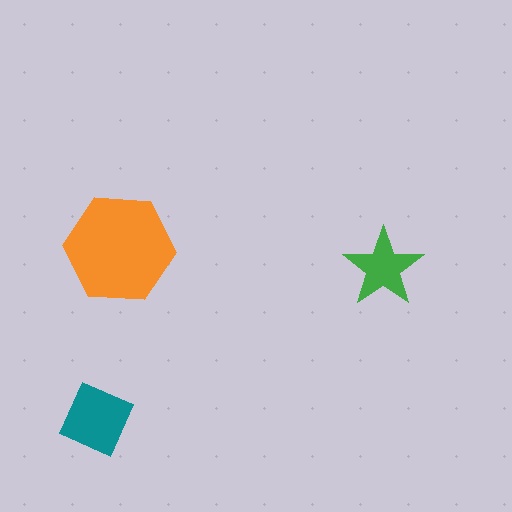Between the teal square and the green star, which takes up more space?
The teal square.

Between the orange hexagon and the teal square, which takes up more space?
The orange hexagon.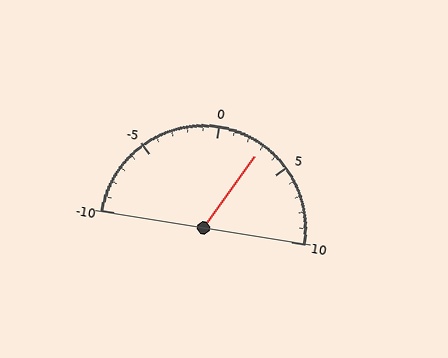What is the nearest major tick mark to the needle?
The nearest major tick mark is 5.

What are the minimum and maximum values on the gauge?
The gauge ranges from -10 to 10.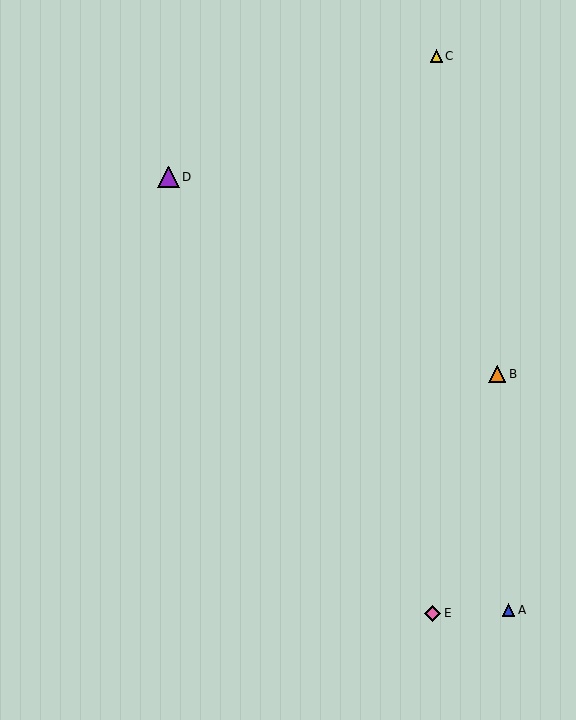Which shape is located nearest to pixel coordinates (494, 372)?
The orange triangle (labeled B) at (497, 374) is nearest to that location.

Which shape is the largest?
The purple triangle (labeled D) is the largest.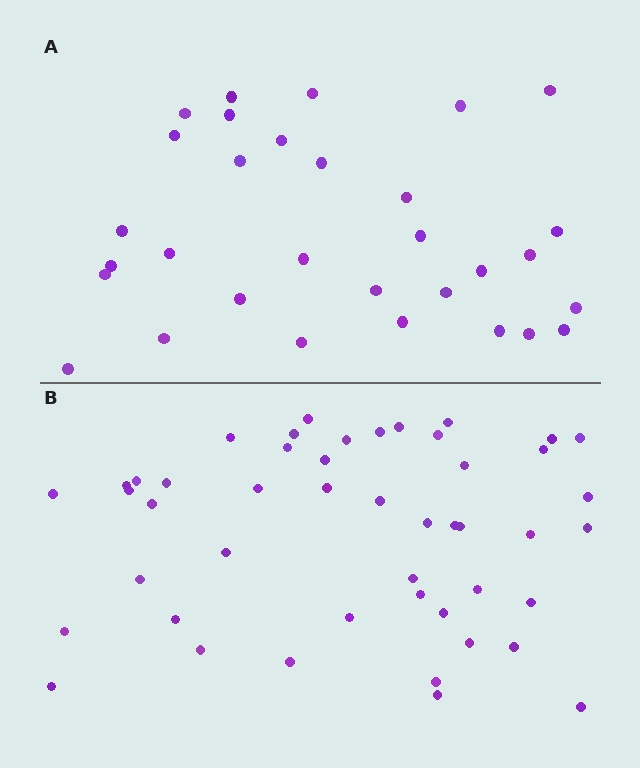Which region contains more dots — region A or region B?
Region B (the bottom region) has more dots.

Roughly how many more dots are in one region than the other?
Region B has approximately 15 more dots than region A.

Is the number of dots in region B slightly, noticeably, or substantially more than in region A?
Region B has substantially more. The ratio is roughly 1.5 to 1.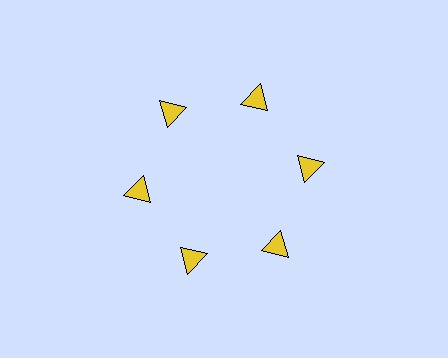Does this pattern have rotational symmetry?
Yes, this pattern has 6-fold rotational symmetry. It looks the same after rotating 60 degrees around the center.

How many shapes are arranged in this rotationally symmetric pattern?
There are 6 shapes, arranged in 6 groups of 1.